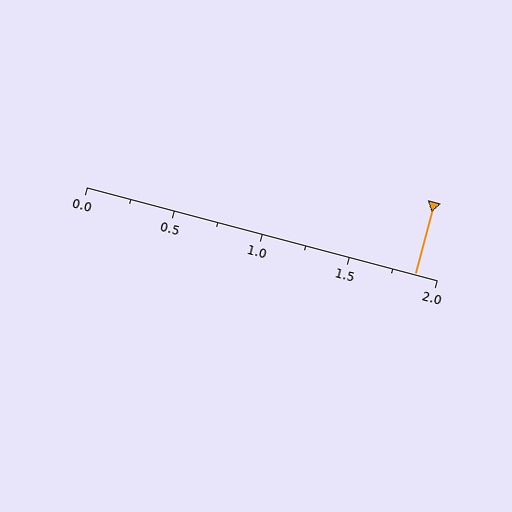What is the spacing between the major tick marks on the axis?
The major ticks are spaced 0.5 apart.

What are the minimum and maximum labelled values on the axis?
The axis runs from 0.0 to 2.0.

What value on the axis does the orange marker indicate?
The marker indicates approximately 1.88.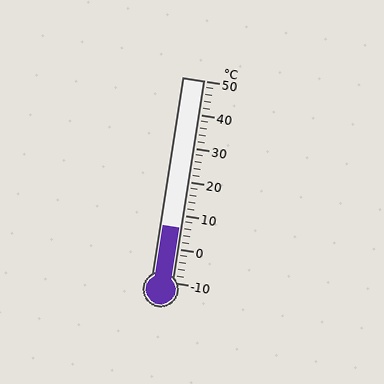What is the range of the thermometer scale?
The thermometer scale ranges from -10°C to 50°C.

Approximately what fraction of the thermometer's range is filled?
The thermometer is filled to approximately 25% of its range.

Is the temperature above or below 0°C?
The temperature is above 0°C.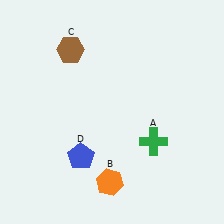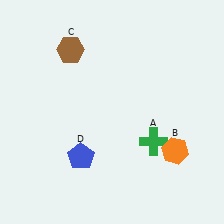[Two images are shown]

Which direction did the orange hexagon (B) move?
The orange hexagon (B) moved right.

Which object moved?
The orange hexagon (B) moved right.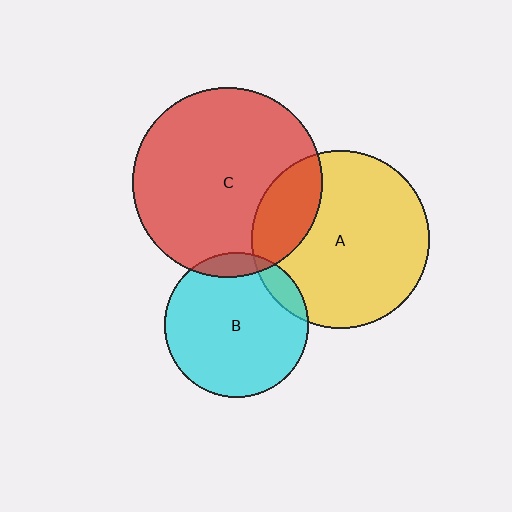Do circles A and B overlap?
Yes.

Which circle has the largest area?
Circle C (red).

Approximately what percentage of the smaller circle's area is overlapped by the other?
Approximately 10%.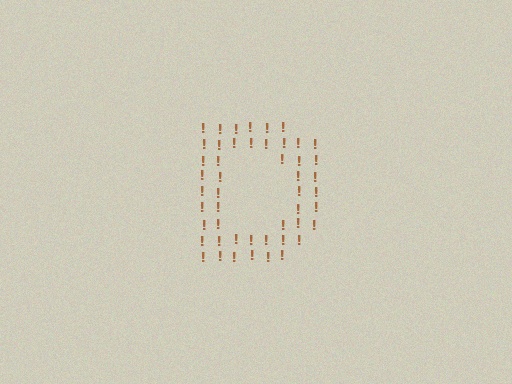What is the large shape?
The large shape is the letter D.